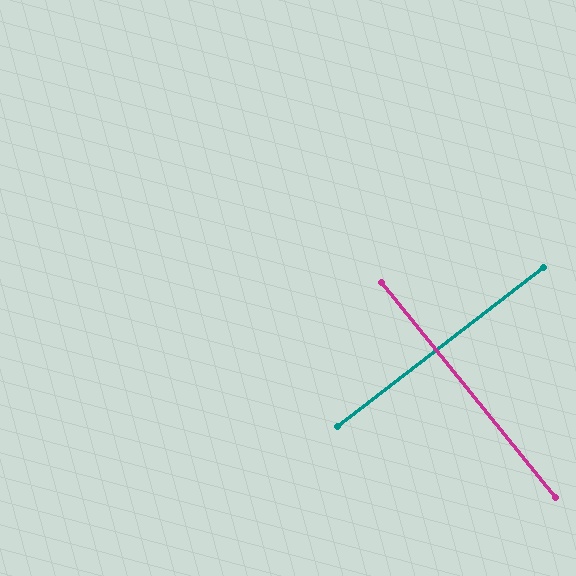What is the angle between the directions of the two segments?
Approximately 89 degrees.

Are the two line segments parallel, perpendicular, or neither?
Perpendicular — they meet at approximately 89°.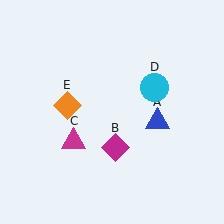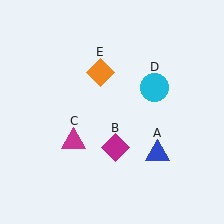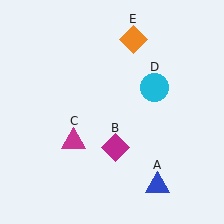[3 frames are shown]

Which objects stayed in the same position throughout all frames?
Magenta diamond (object B) and magenta triangle (object C) and cyan circle (object D) remained stationary.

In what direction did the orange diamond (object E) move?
The orange diamond (object E) moved up and to the right.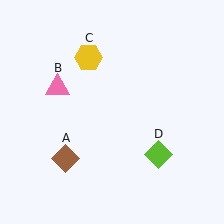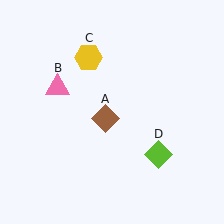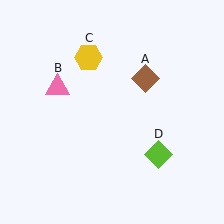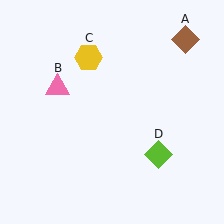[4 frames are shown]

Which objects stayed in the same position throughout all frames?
Pink triangle (object B) and yellow hexagon (object C) and lime diamond (object D) remained stationary.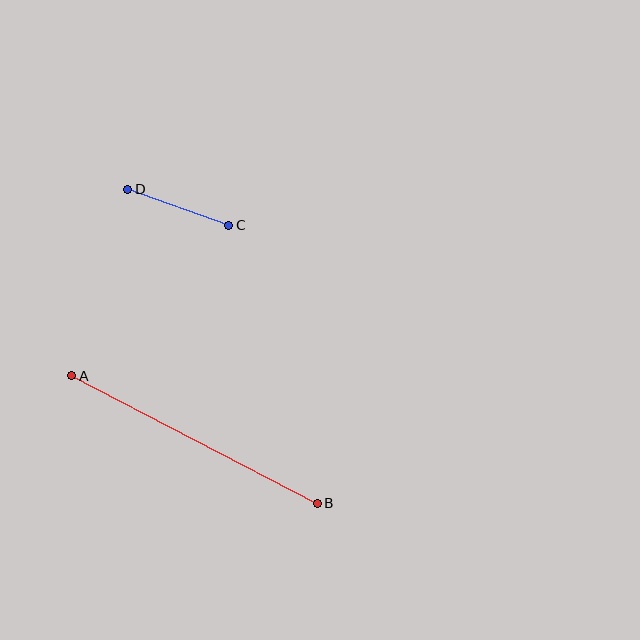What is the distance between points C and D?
The distance is approximately 107 pixels.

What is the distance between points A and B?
The distance is approximately 277 pixels.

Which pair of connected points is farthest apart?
Points A and B are farthest apart.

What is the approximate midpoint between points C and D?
The midpoint is at approximately (178, 207) pixels.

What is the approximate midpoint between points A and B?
The midpoint is at approximately (195, 439) pixels.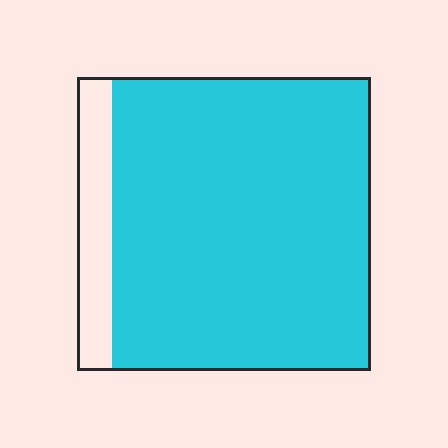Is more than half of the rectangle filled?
Yes.